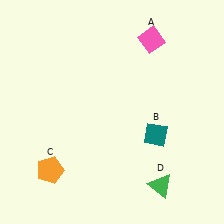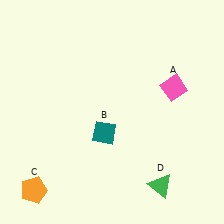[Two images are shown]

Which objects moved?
The objects that moved are: the pink diamond (A), the teal diamond (B), the orange pentagon (C).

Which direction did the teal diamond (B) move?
The teal diamond (B) moved left.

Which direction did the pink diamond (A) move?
The pink diamond (A) moved down.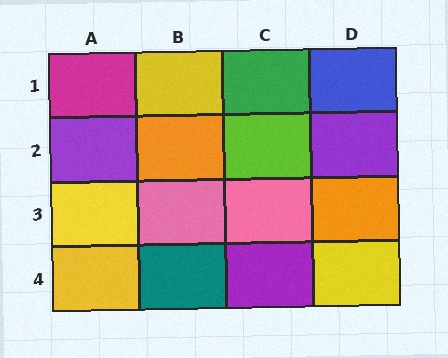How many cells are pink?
2 cells are pink.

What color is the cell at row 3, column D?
Orange.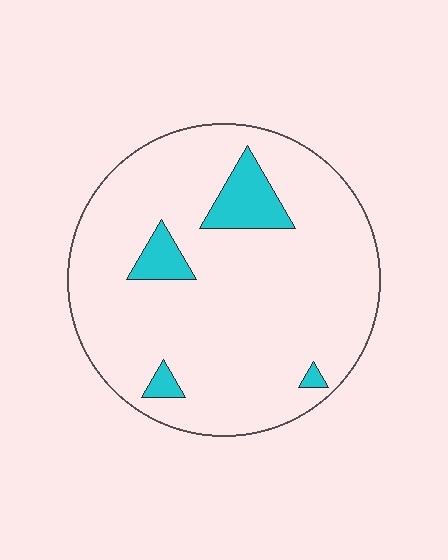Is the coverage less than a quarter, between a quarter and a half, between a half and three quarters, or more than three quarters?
Less than a quarter.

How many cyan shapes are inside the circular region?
4.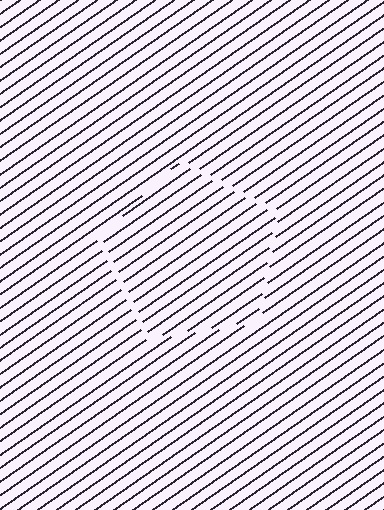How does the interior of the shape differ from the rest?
The interior of the shape contains the same grating, shifted by half a period — the contour is defined by the phase discontinuity where line-ends from the inner and outer gratings abut.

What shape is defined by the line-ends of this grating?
An illusory pentagon. The interior of the shape contains the same grating, shifted by half a period — the contour is defined by the phase discontinuity where line-ends from the inner and outer gratings abut.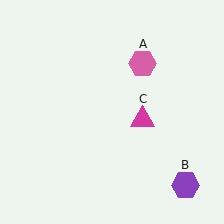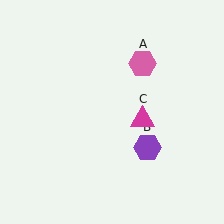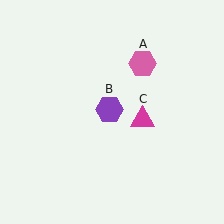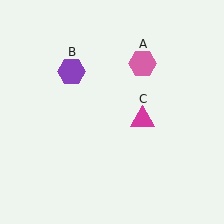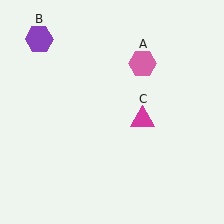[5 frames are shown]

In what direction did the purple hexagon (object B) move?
The purple hexagon (object B) moved up and to the left.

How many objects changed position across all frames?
1 object changed position: purple hexagon (object B).